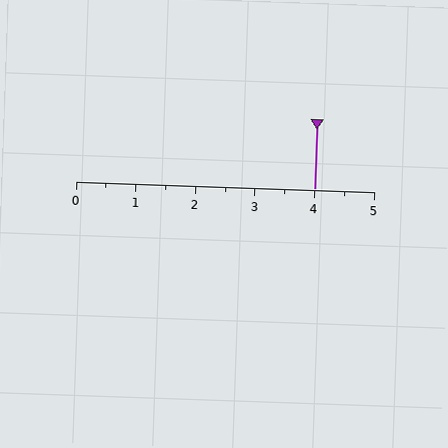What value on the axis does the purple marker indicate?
The marker indicates approximately 4.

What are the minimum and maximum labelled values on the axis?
The axis runs from 0 to 5.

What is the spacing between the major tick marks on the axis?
The major ticks are spaced 1 apart.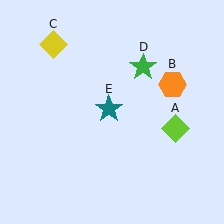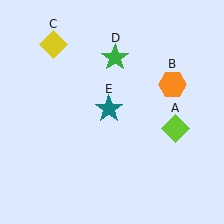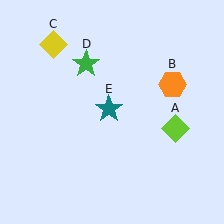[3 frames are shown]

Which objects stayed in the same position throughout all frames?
Lime diamond (object A) and orange hexagon (object B) and yellow diamond (object C) and teal star (object E) remained stationary.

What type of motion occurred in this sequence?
The green star (object D) rotated counterclockwise around the center of the scene.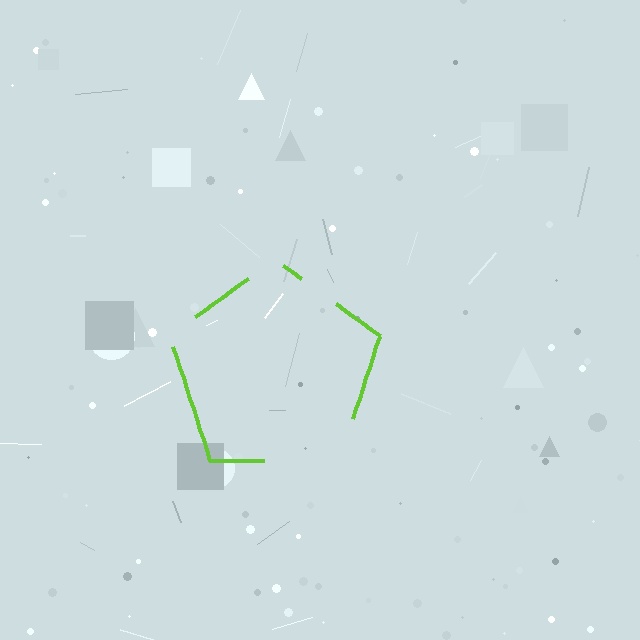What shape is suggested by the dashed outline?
The dashed outline suggests a pentagon.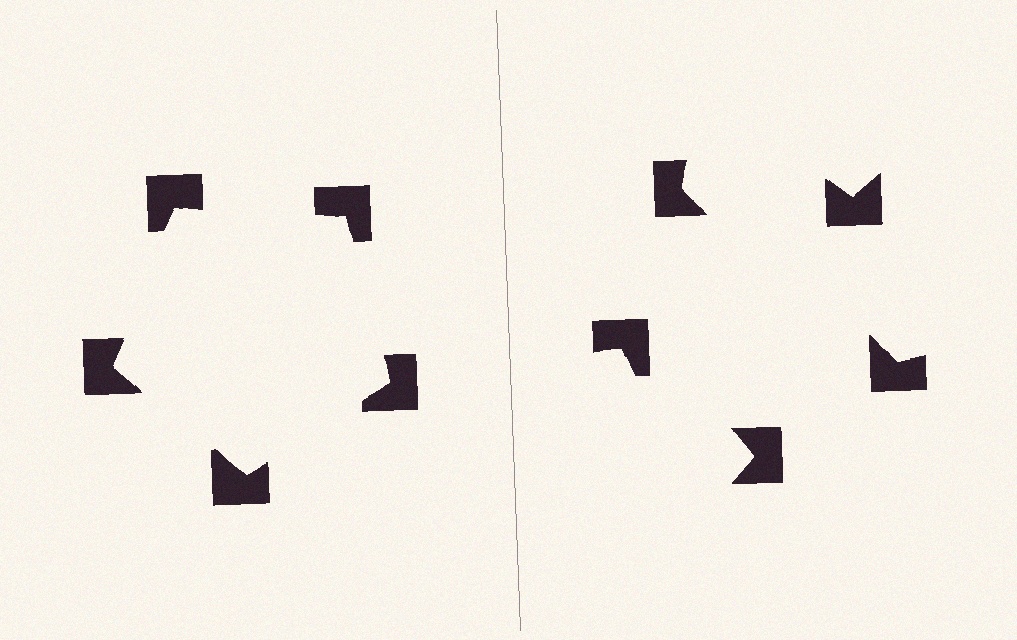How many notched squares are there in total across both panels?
10 — 5 on each side.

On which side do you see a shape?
An illusory pentagon appears on the left side. On the right side the wedge cuts are rotated, so no coherent shape forms.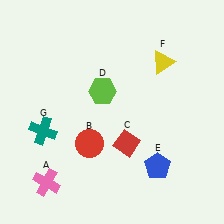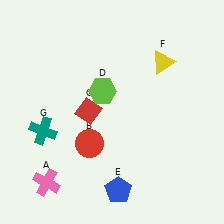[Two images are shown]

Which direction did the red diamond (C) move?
The red diamond (C) moved left.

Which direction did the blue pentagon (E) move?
The blue pentagon (E) moved left.